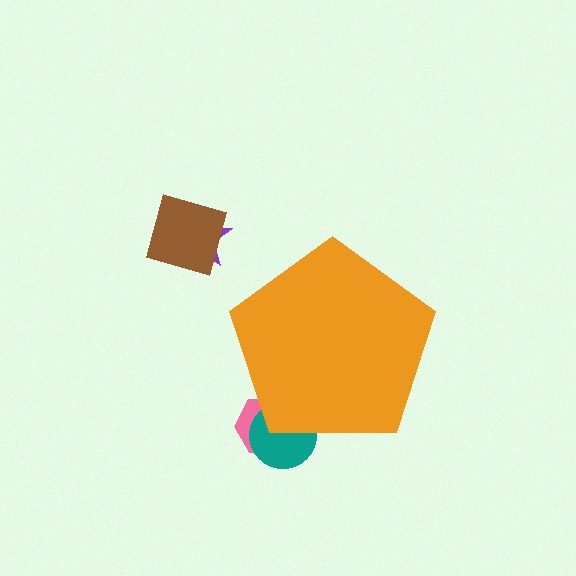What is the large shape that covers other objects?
An orange pentagon.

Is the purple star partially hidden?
No, the purple star is fully visible.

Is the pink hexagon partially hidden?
Yes, the pink hexagon is partially hidden behind the orange pentagon.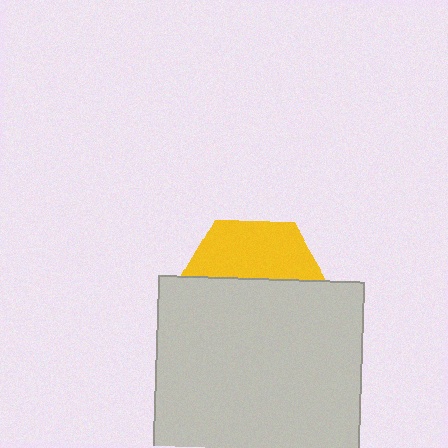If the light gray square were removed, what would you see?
You would see the complete yellow hexagon.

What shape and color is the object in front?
The object in front is a light gray square.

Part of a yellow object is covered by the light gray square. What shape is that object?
It is a hexagon.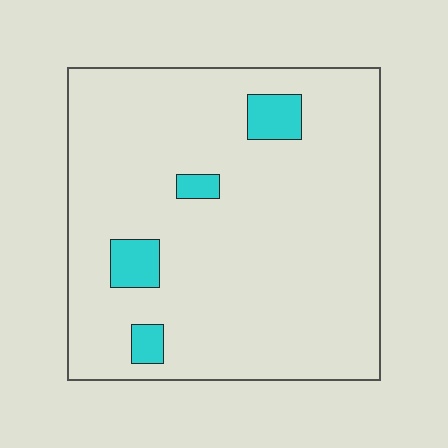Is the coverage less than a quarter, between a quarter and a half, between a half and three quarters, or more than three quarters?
Less than a quarter.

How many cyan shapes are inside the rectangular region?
4.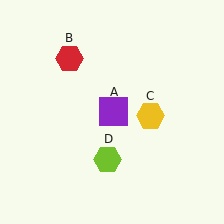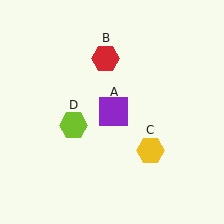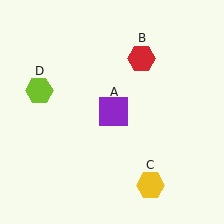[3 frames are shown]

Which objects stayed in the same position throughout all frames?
Purple square (object A) remained stationary.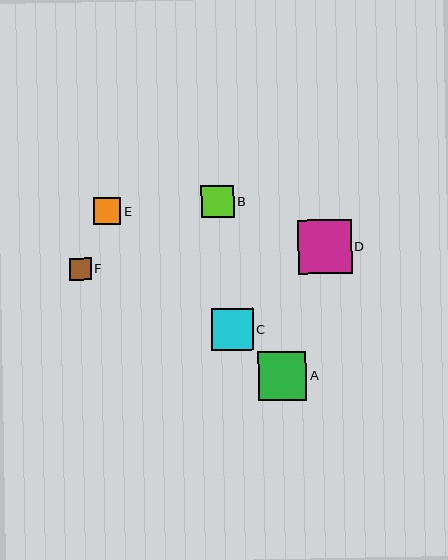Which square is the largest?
Square D is the largest with a size of approximately 54 pixels.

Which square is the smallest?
Square F is the smallest with a size of approximately 22 pixels.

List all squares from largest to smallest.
From largest to smallest: D, A, C, B, E, F.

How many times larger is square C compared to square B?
Square C is approximately 1.3 times the size of square B.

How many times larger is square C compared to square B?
Square C is approximately 1.3 times the size of square B.